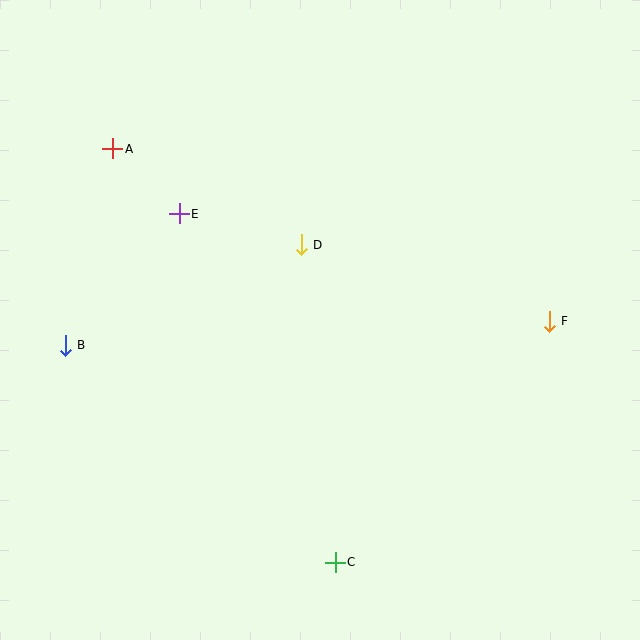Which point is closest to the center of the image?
Point D at (301, 245) is closest to the center.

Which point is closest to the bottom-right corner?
Point C is closest to the bottom-right corner.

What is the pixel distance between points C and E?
The distance between C and E is 382 pixels.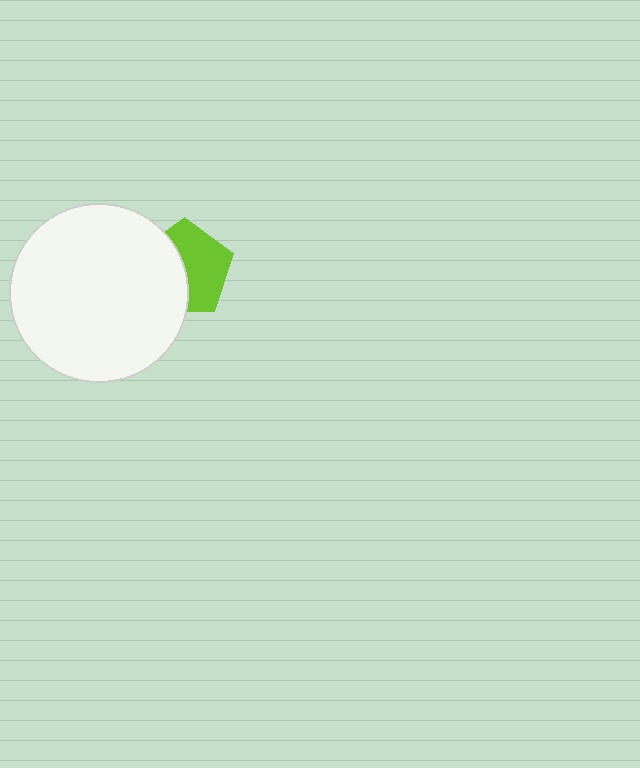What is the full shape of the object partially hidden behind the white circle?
The partially hidden object is a lime pentagon.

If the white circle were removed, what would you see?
You would see the complete lime pentagon.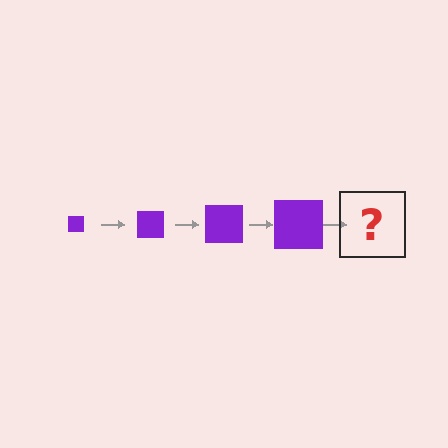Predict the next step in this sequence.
The next step is a purple square, larger than the previous one.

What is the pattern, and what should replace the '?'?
The pattern is that the square gets progressively larger each step. The '?' should be a purple square, larger than the previous one.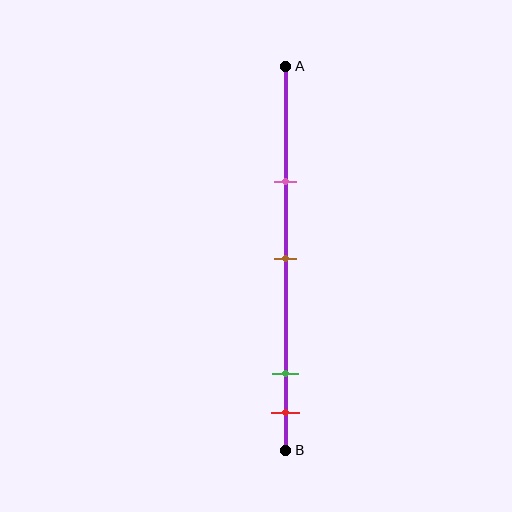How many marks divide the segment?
There are 4 marks dividing the segment.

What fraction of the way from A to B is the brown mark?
The brown mark is approximately 50% (0.5) of the way from A to B.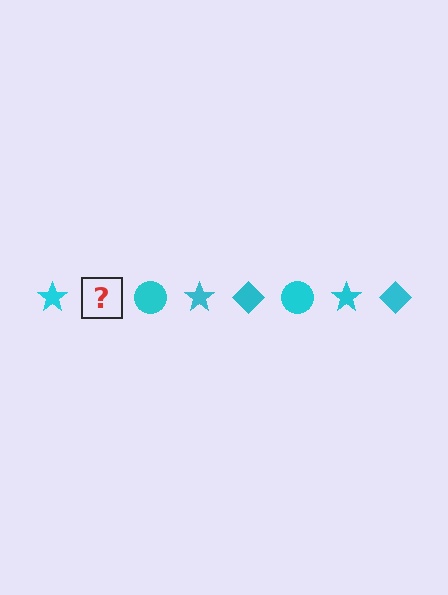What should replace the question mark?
The question mark should be replaced with a cyan diamond.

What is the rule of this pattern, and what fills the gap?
The rule is that the pattern cycles through star, diamond, circle shapes in cyan. The gap should be filled with a cyan diamond.